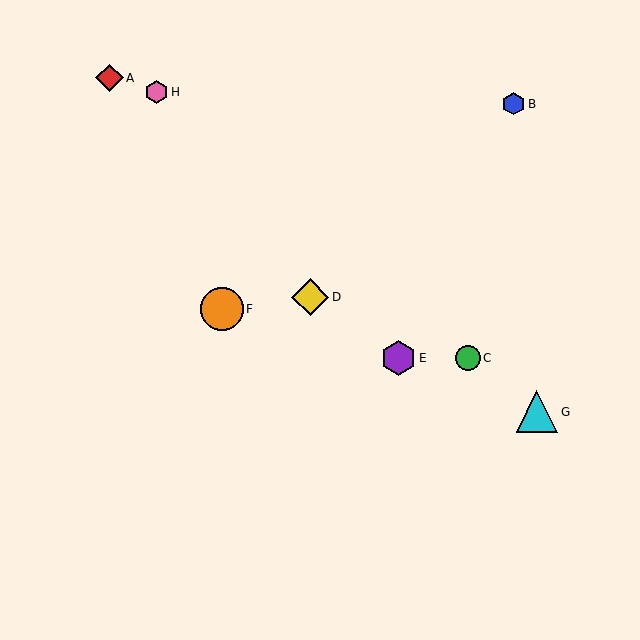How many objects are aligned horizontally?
2 objects (C, E) are aligned horizontally.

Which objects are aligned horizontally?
Objects C, E are aligned horizontally.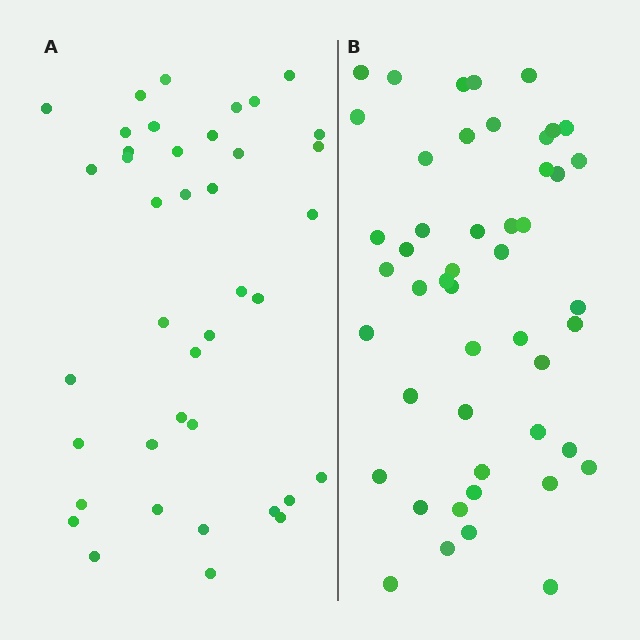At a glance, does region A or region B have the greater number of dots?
Region B (the right region) has more dots.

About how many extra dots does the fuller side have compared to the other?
Region B has roughly 8 or so more dots than region A.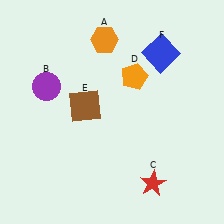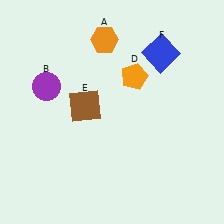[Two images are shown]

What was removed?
The red star (C) was removed in Image 2.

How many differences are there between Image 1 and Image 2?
There is 1 difference between the two images.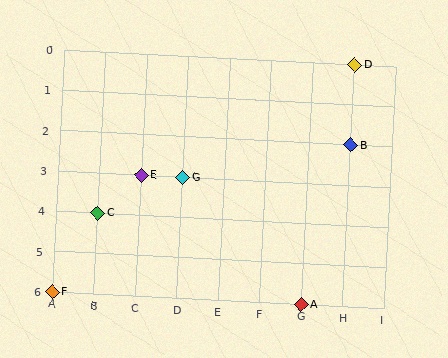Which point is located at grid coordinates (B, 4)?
Point C is at (B, 4).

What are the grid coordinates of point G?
Point G is at grid coordinates (D, 3).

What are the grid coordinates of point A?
Point A is at grid coordinates (G, 6).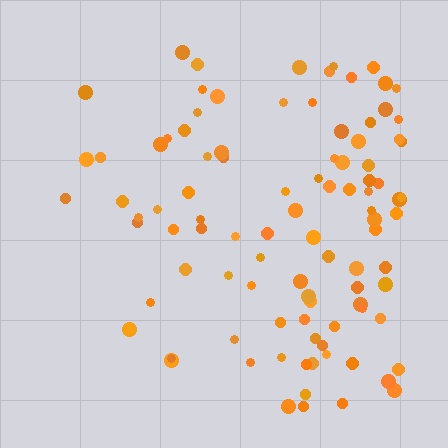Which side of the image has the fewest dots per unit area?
The left.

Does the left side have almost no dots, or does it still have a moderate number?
Still a moderate number, just noticeably fewer than the right.